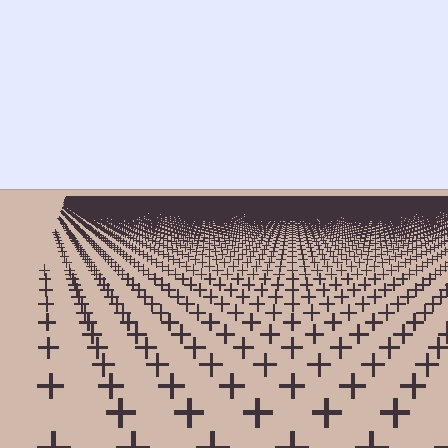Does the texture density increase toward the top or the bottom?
Density increases toward the top.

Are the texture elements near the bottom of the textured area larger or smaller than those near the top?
Larger. Near the bottom, elements are closer to the viewer and appear at a bigger on-screen size.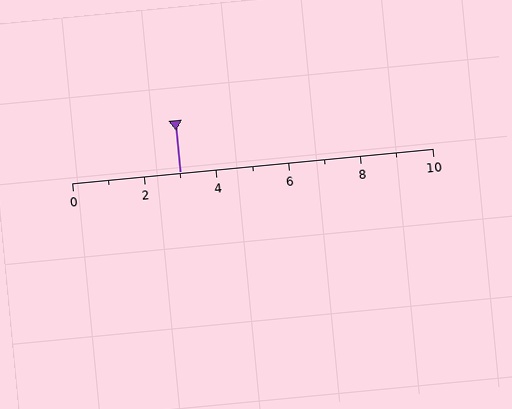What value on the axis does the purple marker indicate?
The marker indicates approximately 3.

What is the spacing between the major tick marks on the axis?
The major ticks are spaced 2 apart.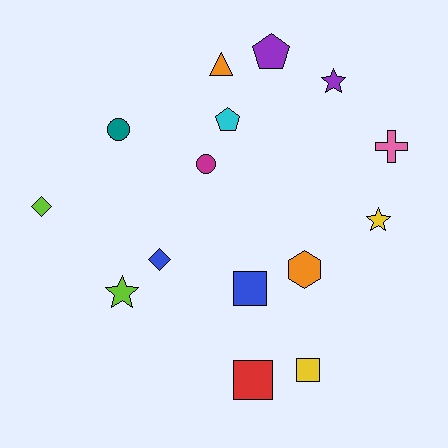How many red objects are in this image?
There is 1 red object.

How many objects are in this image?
There are 15 objects.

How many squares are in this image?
There are 3 squares.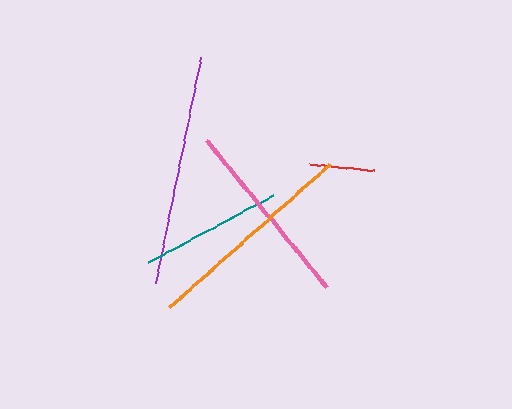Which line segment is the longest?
The purple line is the longest at approximately 230 pixels.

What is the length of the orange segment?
The orange segment is approximately 215 pixels long.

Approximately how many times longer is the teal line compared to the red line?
The teal line is approximately 2.2 times the length of the red line.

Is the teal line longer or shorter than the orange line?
The orange line is longer than the teal line.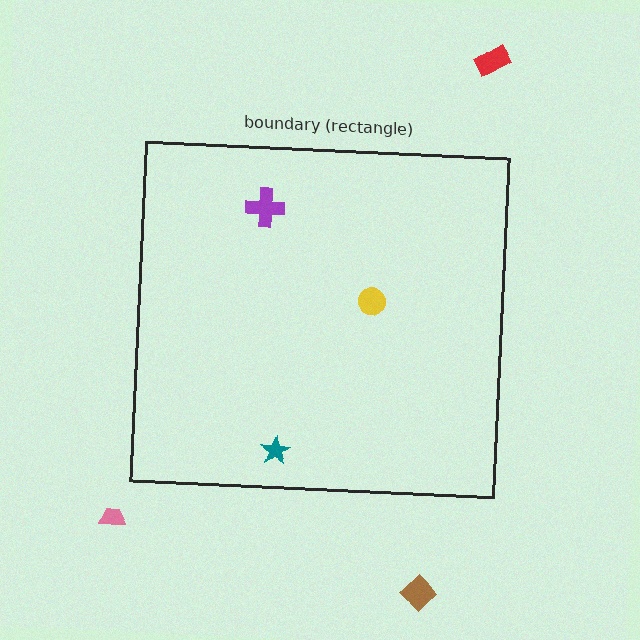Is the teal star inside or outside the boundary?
Inside.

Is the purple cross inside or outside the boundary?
Inside.